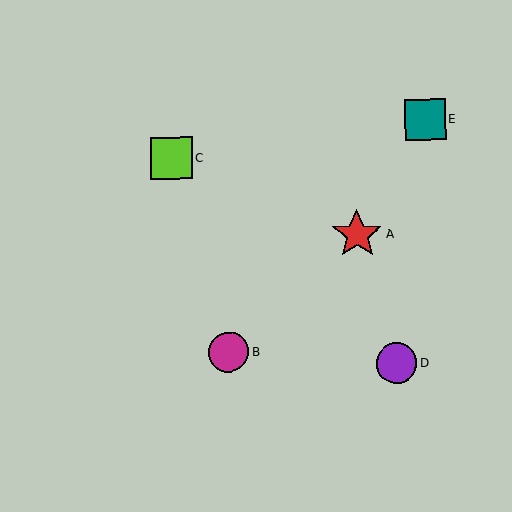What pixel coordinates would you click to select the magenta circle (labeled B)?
Click at (228, 352) to select the magenta circle B.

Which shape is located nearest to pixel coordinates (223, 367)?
The magenta circle (labeled B) at (228, 352) is nearest to that location.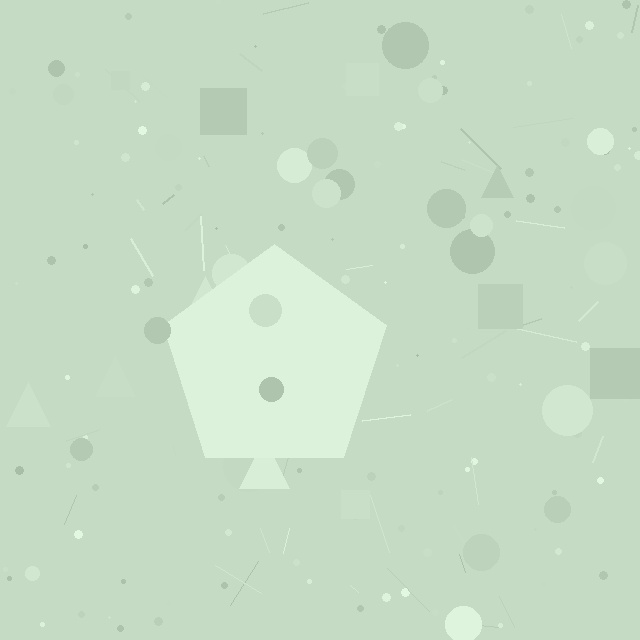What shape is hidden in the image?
A pentagon is hidden in the image.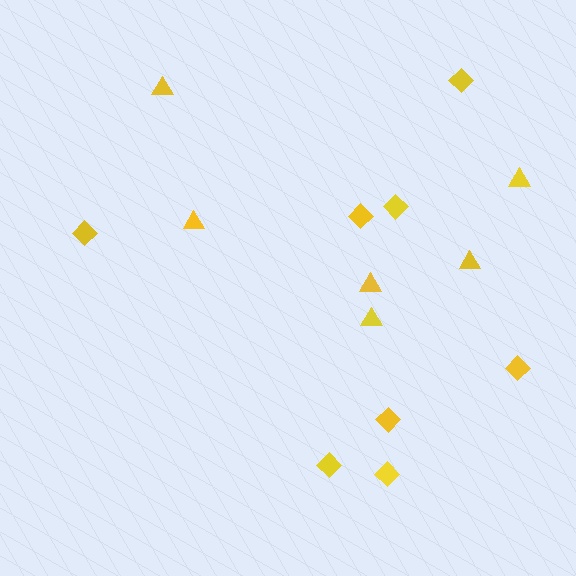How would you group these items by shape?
There are 2 groups: one group of diamonds (8) and one group of triangles (6).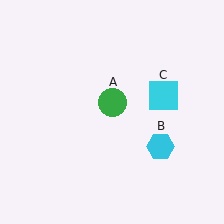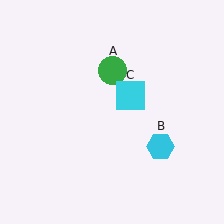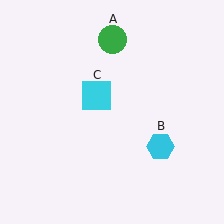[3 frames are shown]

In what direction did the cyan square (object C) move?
The cyan square (object C) moved left.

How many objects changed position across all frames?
2 objects changed position: green circle (object A), cyan square (object C).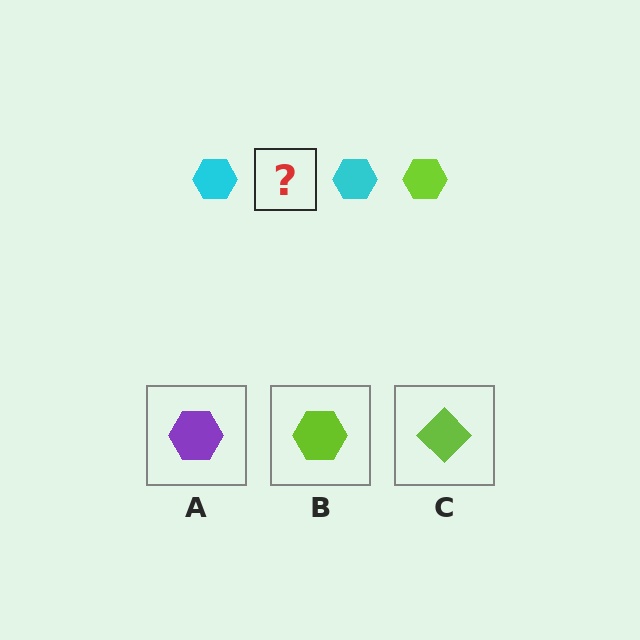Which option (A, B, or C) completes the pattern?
B.